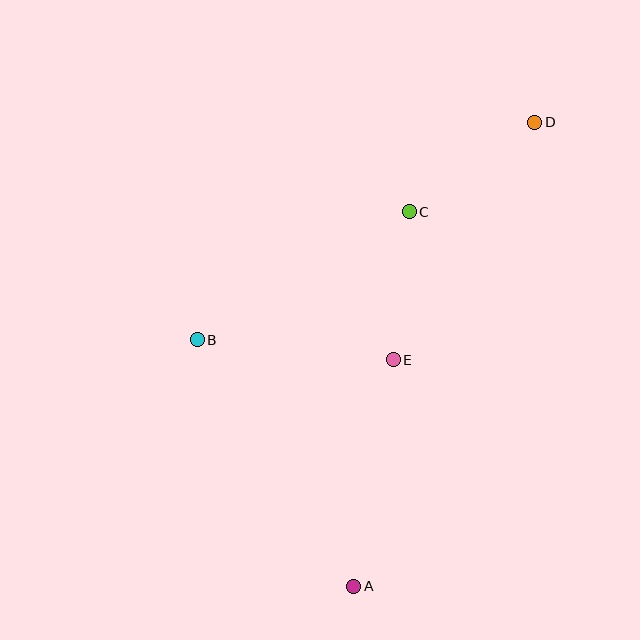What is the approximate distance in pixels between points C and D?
The distance between C and D is approximately 154 pixels.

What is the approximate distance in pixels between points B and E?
The distance between B and E is approximately 197 pixels.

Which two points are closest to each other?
Points C and E are closest to each other.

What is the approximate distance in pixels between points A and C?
The distance between A and C is approximately 379 pixels.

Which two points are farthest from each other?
Points A and D are farthest from each other.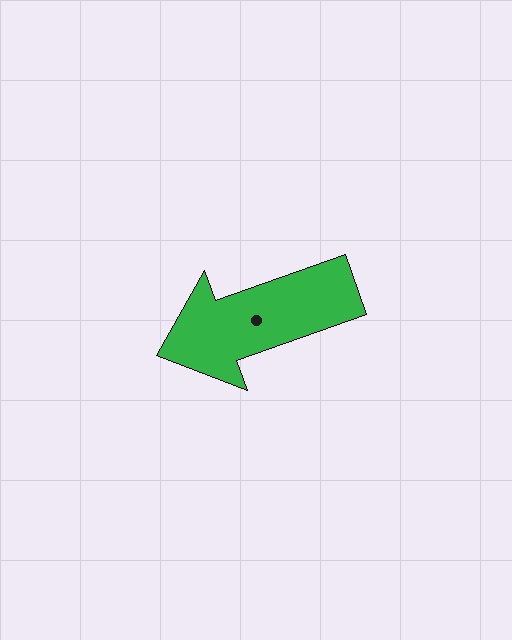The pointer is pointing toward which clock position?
Roughly 8 o'clock.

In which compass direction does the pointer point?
West.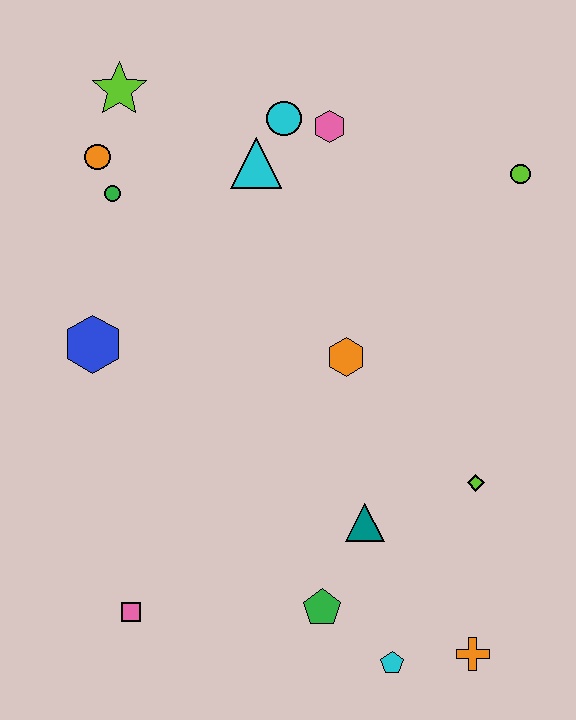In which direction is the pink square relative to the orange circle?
The pink square is below the orange circle.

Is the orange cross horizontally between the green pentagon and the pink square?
No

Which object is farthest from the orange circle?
The orange cross is farthest from the orange circle.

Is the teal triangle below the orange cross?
No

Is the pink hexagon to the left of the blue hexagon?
No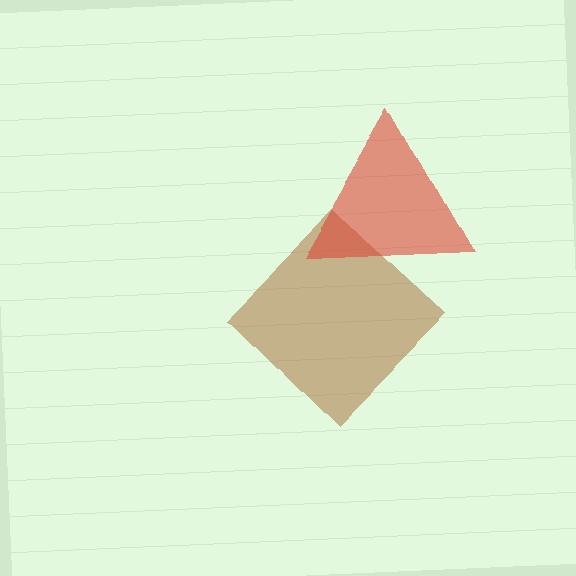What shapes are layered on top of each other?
The layered shapes are: a brown diamond, a red triangle.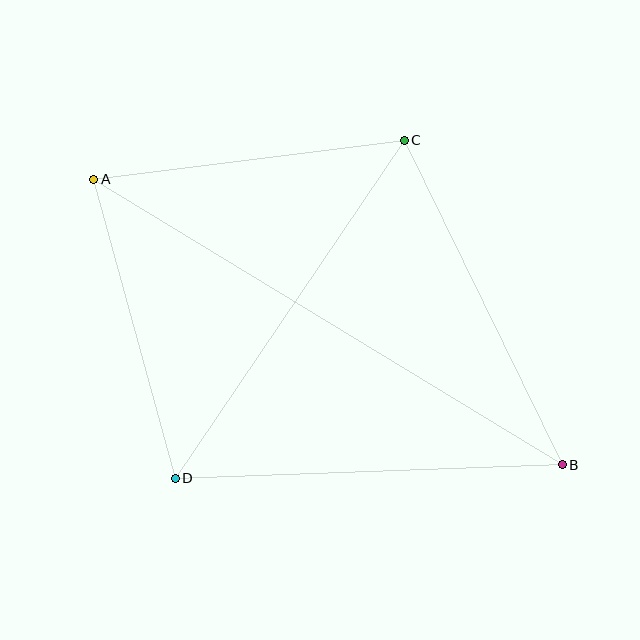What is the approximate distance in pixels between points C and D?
The distance between C and D is approximately 408 pixels.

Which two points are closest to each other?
Points A and D are closest to each other.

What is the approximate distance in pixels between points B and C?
The distance between B and C is approximately 361 pixels.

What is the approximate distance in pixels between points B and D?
The distance between B and D is approximately 387 pixels.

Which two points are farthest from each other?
Points A and B are farthest from each other.